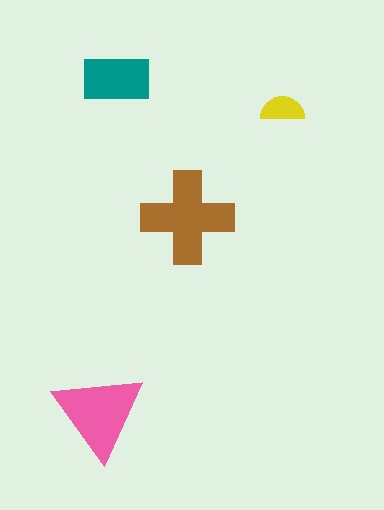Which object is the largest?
The brown cross.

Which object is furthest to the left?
The pink triangle is leftmost.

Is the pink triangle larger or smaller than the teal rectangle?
Larger.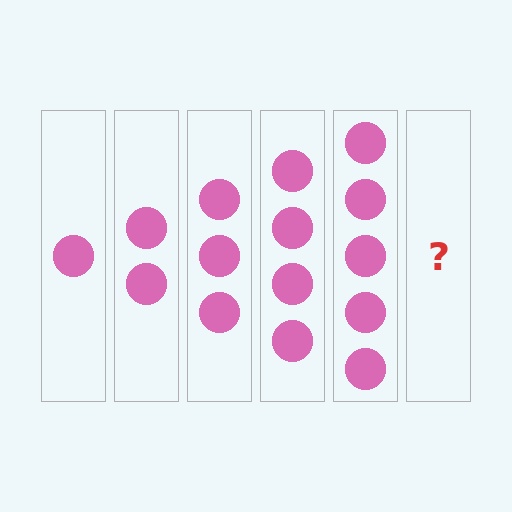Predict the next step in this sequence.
The next step is 6 circles.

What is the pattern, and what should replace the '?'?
The pattern is that each step adds one more circle. The '?' should be 6 circles.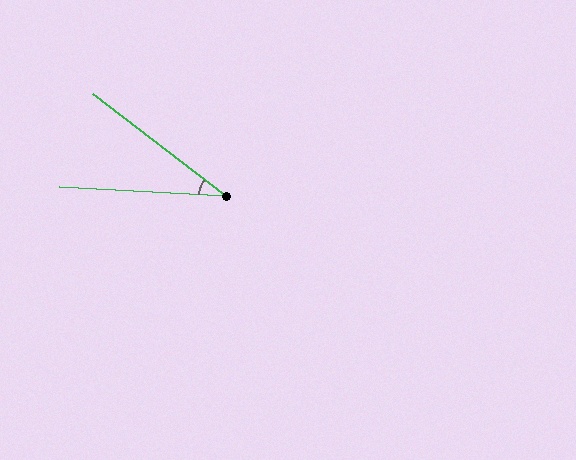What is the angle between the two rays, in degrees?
Approximately 34 degrees.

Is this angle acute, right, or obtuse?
It is acute.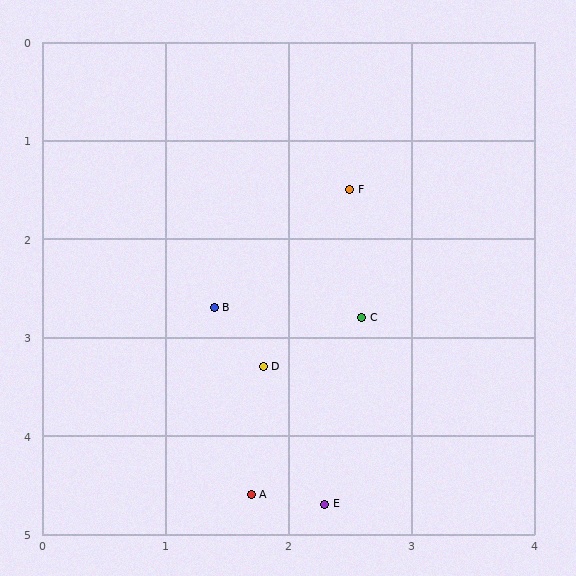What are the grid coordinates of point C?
Point C is at approximately (2.6, 2.8).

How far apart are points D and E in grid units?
Points D and E are about 1.5 grid units apart.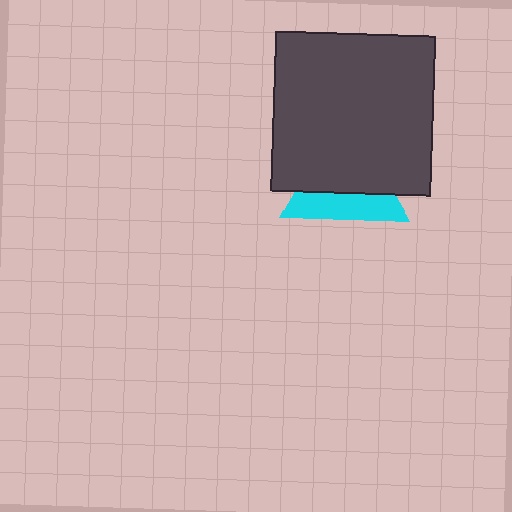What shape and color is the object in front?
The object in front is a dark gray square.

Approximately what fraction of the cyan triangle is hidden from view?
Roughly 60% of the cyan triangle is hidden behind the dark gray square.